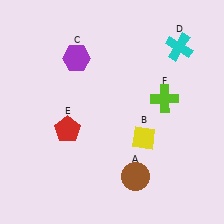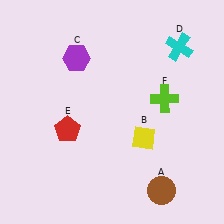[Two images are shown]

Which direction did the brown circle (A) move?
The brown circle (A) moved right.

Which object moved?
The brown circle (A) moved right.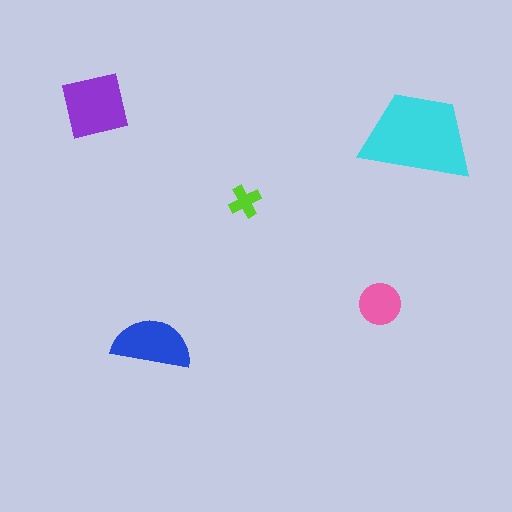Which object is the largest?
The cyan trapezoid.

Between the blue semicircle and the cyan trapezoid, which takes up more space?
The cyan trapezoid.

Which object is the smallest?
The lime cross.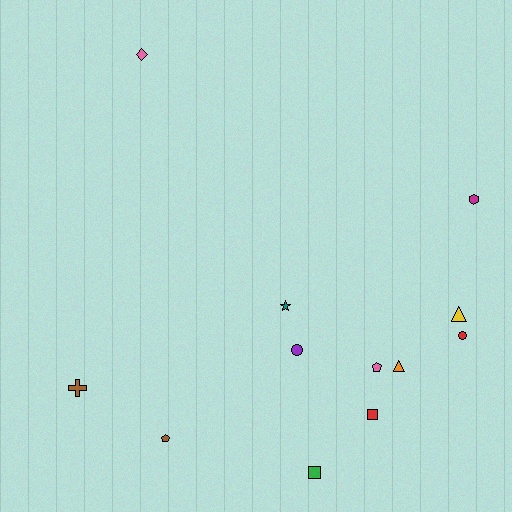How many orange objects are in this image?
There is 1 orange object.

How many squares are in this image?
There are 2 squares.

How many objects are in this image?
There are 12 objects.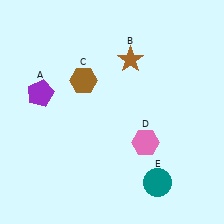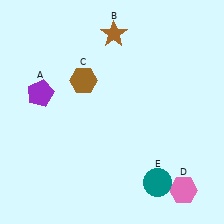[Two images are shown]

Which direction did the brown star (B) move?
The brown star (B) moved up.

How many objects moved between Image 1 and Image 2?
2 objects moved between the two images.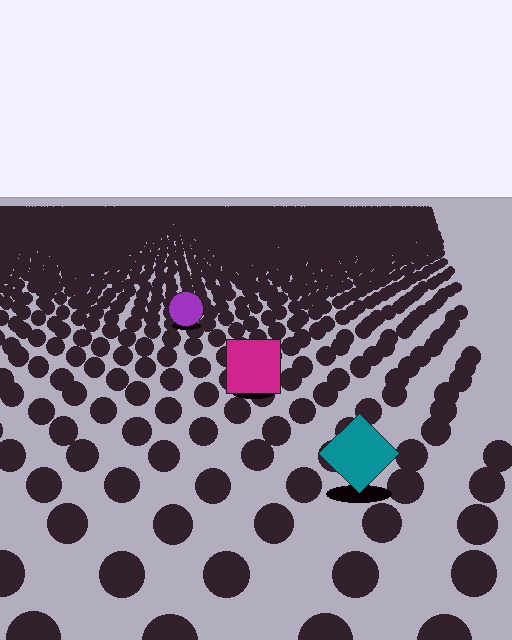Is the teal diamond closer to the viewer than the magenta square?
Yes. The teal diamond is closer — you can tell from the texture gradient: the ground texture is coarser near it.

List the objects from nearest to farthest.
From nearest to farthest: the teal diamond, the magenta square, the purple circle.